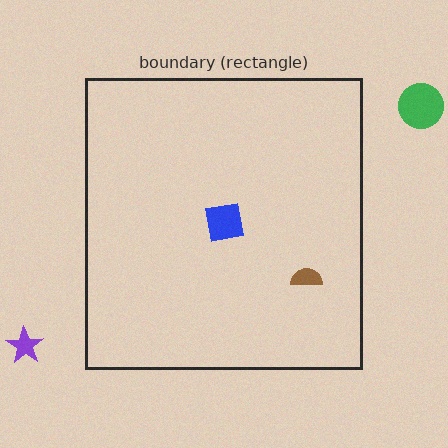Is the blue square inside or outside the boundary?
Inside.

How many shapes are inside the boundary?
2 inside, 2 outside.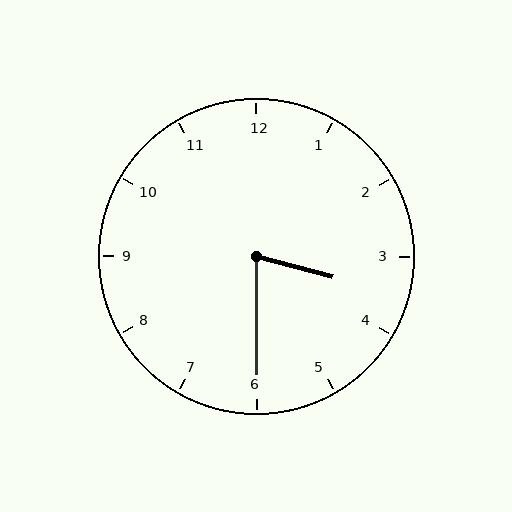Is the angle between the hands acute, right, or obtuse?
It is acute.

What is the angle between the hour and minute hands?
Approximately 75 degrees.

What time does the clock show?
3:30.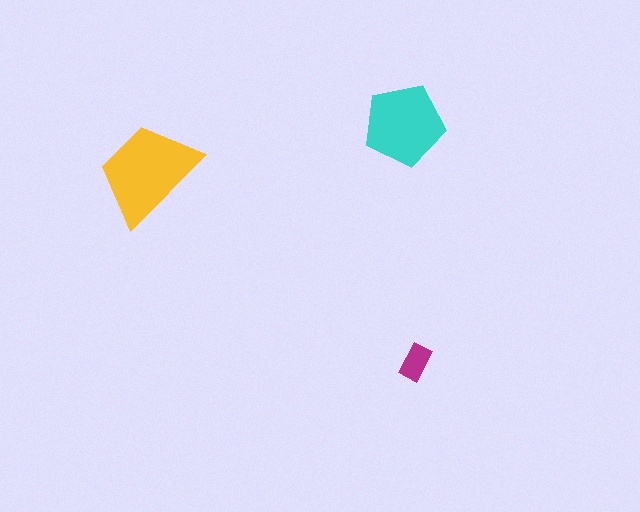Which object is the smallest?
The magenta rectangle.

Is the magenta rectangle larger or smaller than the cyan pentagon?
Smaller.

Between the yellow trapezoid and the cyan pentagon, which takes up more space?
The yellow trapezoid.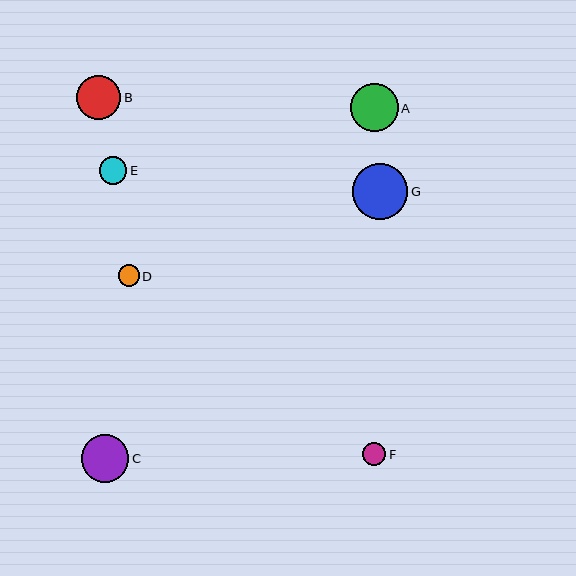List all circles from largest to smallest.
From largest to smallest: G, A, C, B, E, F, D.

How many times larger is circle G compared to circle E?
Circle G is approximately 2.0 times the size of circle E.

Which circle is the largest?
Circle G is the largest with a size of approximately 56 pixels.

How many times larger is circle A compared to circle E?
Circle A is approximately 1.8 times the size of circle E.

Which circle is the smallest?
Circle D is the smallest with a size of approximately 21 pixels.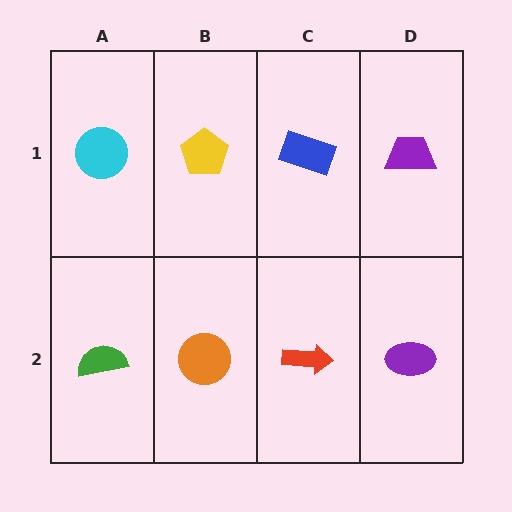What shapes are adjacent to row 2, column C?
A blue rectangle (row 1, column C), an orange circle (row 2, column B), a purple ellipse (row 2, column D).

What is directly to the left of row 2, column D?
A red arrow.